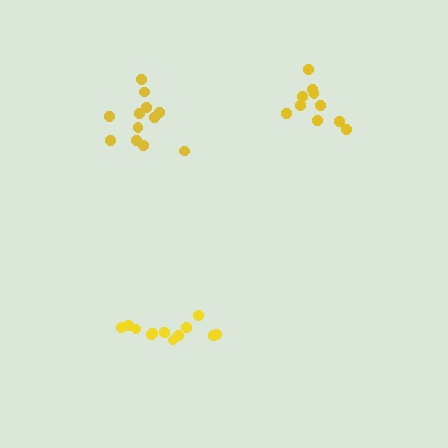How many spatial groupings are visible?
There are 3 spatial groupings.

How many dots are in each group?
Group 1: 12 dots, Group 2: 12 dots, Group 3: 10 dots (34 total).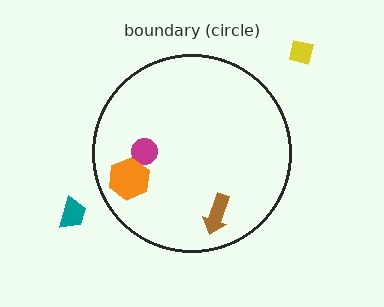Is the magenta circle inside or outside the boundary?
Inside.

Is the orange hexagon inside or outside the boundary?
Inside.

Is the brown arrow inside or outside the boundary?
Inside.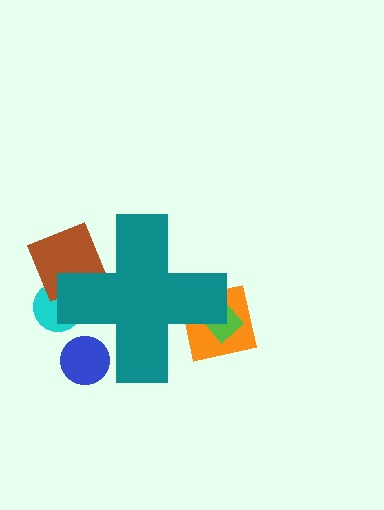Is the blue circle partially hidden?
Yes, the blue circle is partially hidden behind the teal cross.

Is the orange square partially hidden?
Yes, the orange square is partially hidden behind the teal cross.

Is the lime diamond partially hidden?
Yes, the lime diamond is partially hidden behind the teal cross.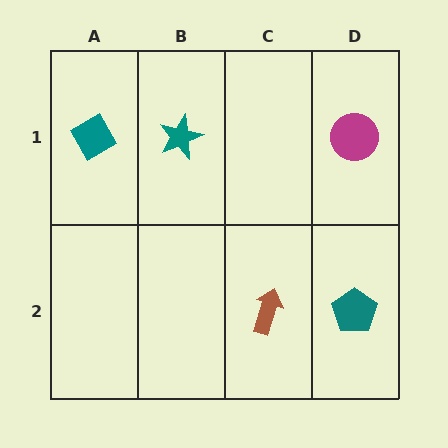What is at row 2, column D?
A teal pentagon.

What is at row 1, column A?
A teal diamond.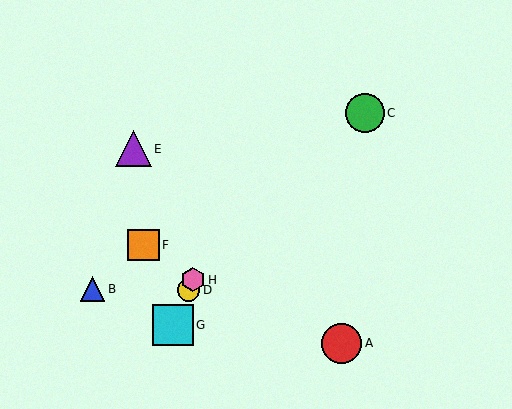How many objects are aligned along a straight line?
3 objects (D, G, H) are aligned along a straight line.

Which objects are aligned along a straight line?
Objects D, G, H are aligned along a straight line.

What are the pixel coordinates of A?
Object A is at (342, 343).